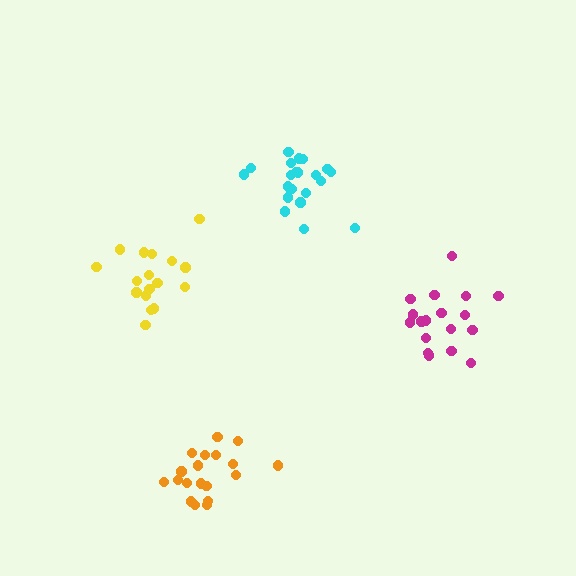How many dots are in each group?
Group 1: 18 dots, Group 2: 21 dots, Group 3: 17 dots, Group 4: 20 dots (76 total).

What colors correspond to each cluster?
The clusters are colored: magenta, cyan, yellow, orange.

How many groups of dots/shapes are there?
There are 4 groups.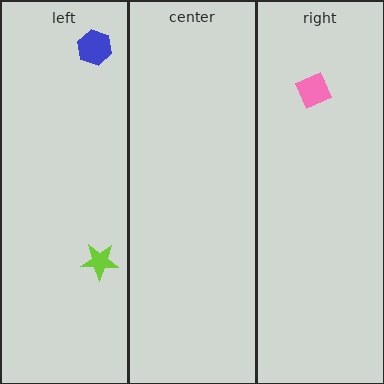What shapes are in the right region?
The pink diamond.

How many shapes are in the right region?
1.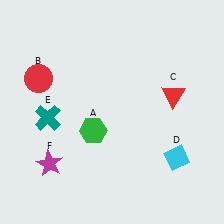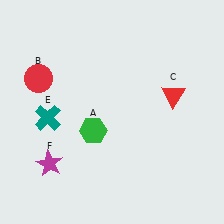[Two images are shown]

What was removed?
The cyan diamond (D) was removed in Image 2.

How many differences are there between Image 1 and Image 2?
There is 1 difference between the two images.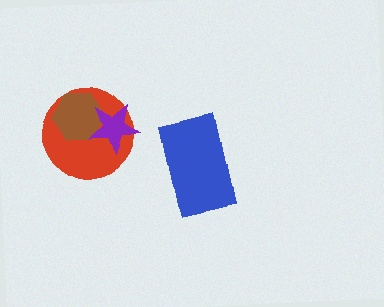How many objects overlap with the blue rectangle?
0 objects overlap with the blue rectangle.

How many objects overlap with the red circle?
2 objects overlap with the red circle.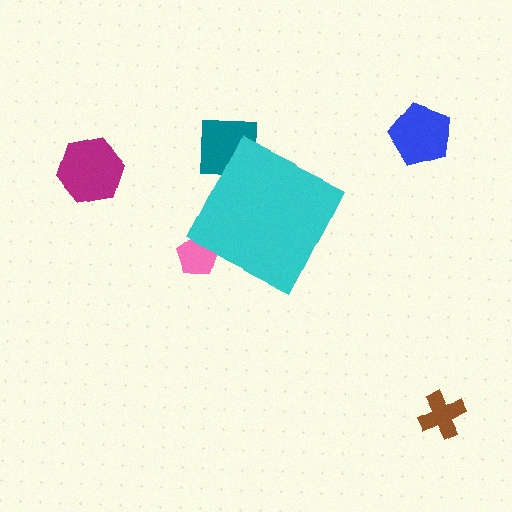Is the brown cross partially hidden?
No, the brown cross is fully visible.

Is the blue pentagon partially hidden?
No, the blue pentagon is fully visible.